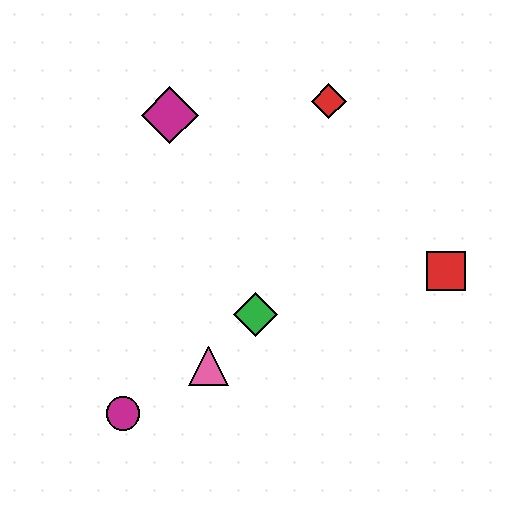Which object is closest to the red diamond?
The magenta diamond is closest to the red diamond.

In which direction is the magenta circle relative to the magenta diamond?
The magenta circle is below the magenta diamond.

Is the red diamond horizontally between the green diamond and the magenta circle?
No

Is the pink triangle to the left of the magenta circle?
No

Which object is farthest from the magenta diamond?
The red square is farthest from the magenta diamond.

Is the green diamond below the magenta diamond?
Yes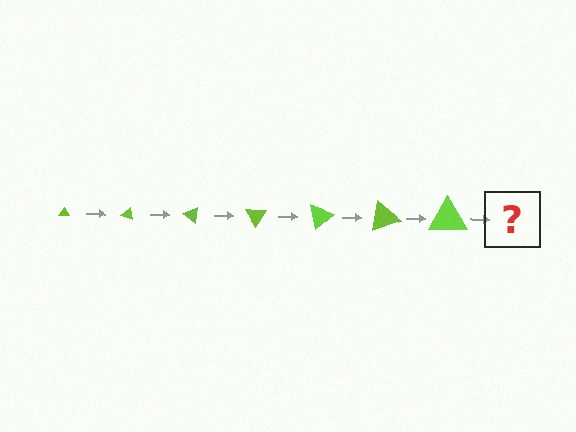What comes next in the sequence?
The next element should be a triangle, larger than the previous one and rotated 140 degrees from the start.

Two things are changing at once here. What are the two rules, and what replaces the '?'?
The two rules are that the triangle grows larger each step and it rotates 20 degrees each step. The '?' should be a triangle, larger than the previous one and rotated 140 degrees from the start.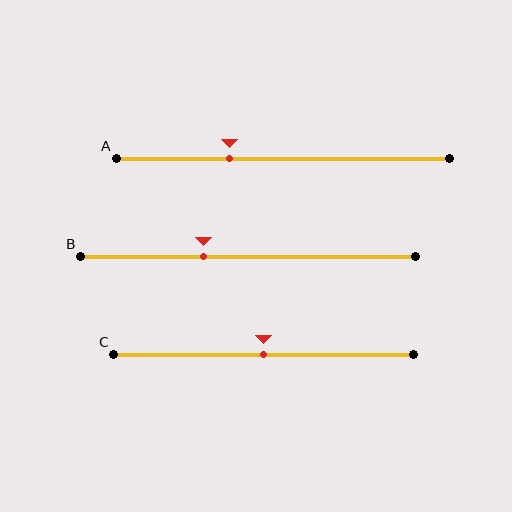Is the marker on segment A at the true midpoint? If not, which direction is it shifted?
No, the marker on segment A is shifted to the left by about 16% of the segment length.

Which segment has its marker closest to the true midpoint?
Segment C has its marker closest to the true midpoint.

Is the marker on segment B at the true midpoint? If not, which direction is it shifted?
No, the marker on segment B is shifted to the left by about 13% of the segment length.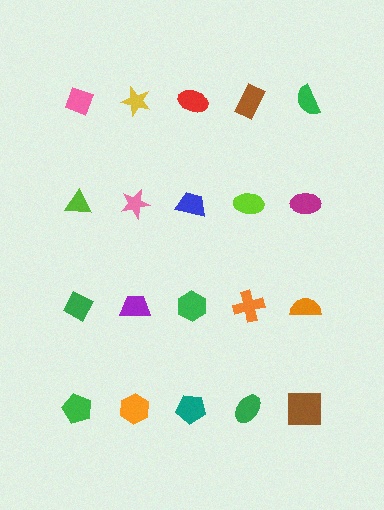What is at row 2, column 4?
A lime ellipse.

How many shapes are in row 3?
5 shapes.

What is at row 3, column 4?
An orange cross.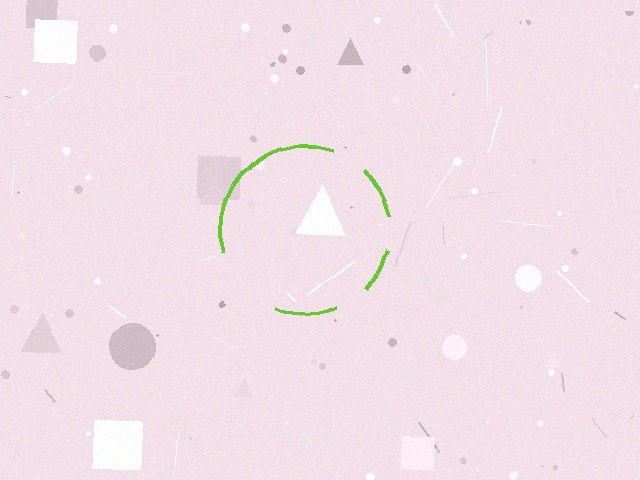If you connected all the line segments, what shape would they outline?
They would outline a circle.